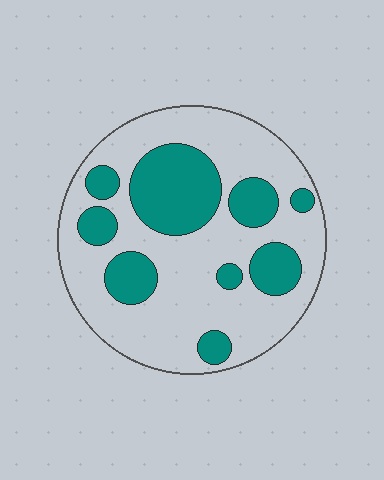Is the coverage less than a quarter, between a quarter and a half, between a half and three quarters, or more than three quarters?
Between a quarter and a half.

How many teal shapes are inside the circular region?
9.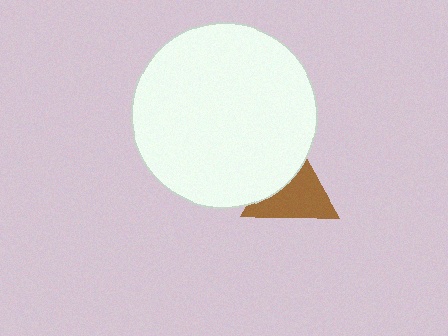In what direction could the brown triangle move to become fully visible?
The brown triangle could move toward the lower-right. That would shift it out from behind the white circle entirely.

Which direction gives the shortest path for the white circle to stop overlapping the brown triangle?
Moving toward the upper-left gives the shortest separation.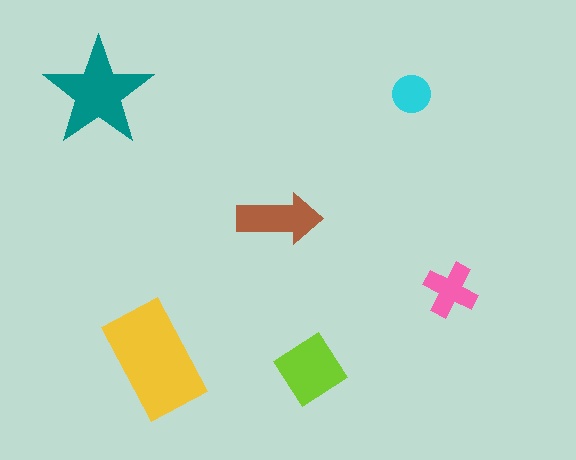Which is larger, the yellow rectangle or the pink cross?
The yellow rectangle.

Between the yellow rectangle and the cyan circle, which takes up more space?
The yellow rectangle.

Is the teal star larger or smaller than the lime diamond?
Larger.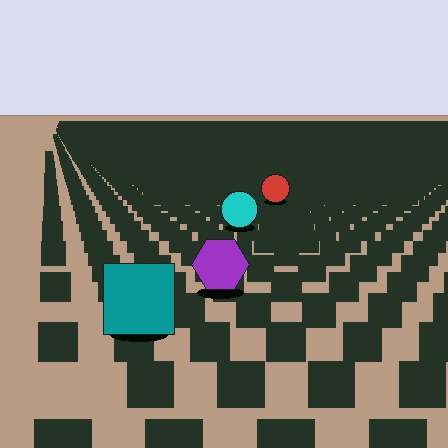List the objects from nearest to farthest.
From nearest to farthest: the teal square, the purple hexagon, the cyan circle, the red circle.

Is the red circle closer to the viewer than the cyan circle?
No. The cyan circle is closer — you can tell from the texture gradient: the ground texture is coarser near it.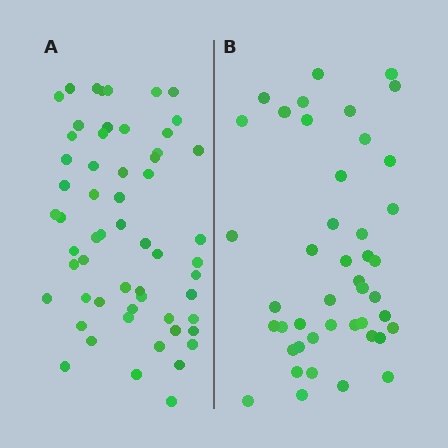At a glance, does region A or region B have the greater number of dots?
Region A (the left region) has more dots.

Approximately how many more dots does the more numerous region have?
Region A has approximately 15 more dots than region B.